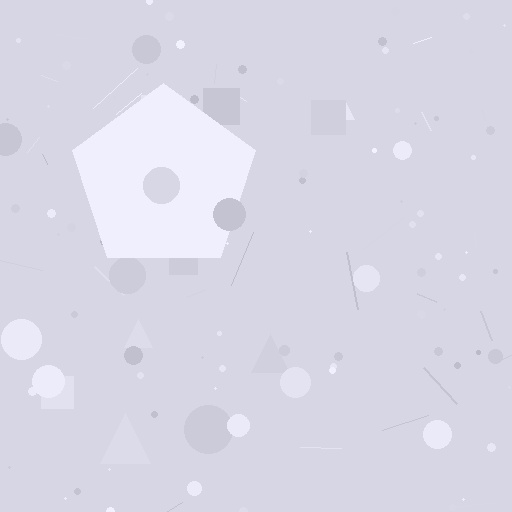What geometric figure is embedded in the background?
A pentagon is embedded in the background.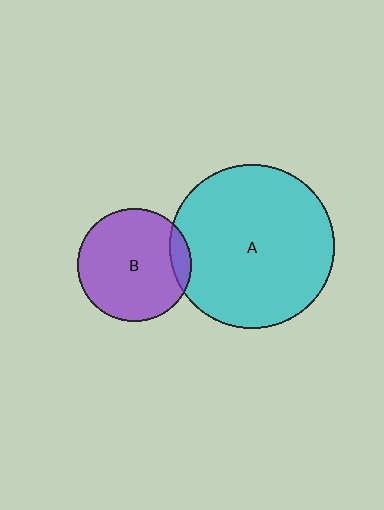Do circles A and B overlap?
Yes.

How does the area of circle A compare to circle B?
Approximately 2.1 times.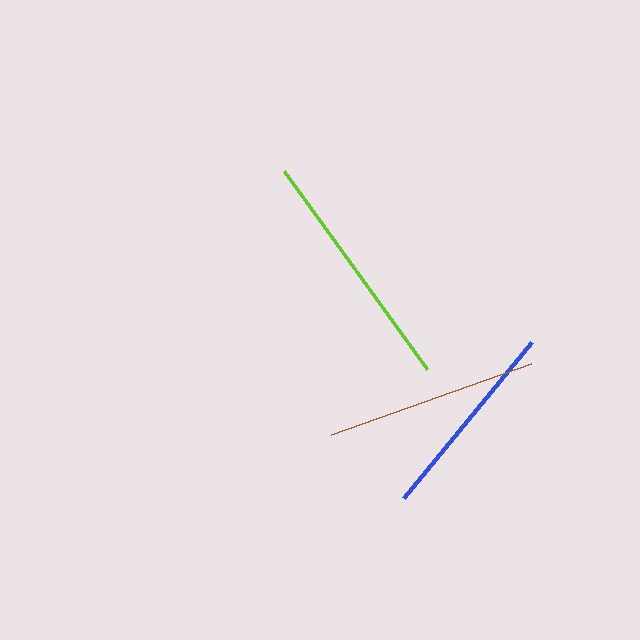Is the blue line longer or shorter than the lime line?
The lime line is longer than the blue line.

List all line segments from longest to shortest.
From longest to shortest: lime, brown, blue.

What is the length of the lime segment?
The lime segment is approximately 244 pixels long.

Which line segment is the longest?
The lime line is the longest at approximately 244 pixels.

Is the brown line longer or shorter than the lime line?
The lime line is longer than the brown line.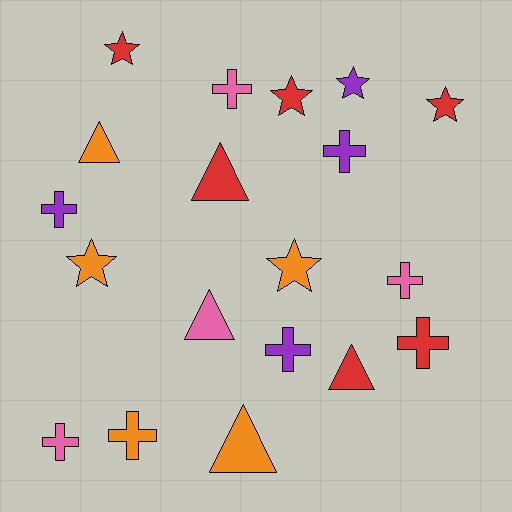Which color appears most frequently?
Red, with 6 objects.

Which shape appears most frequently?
Cross, with 8 objects.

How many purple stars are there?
There is 1 purple star.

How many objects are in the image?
There are 19 objects.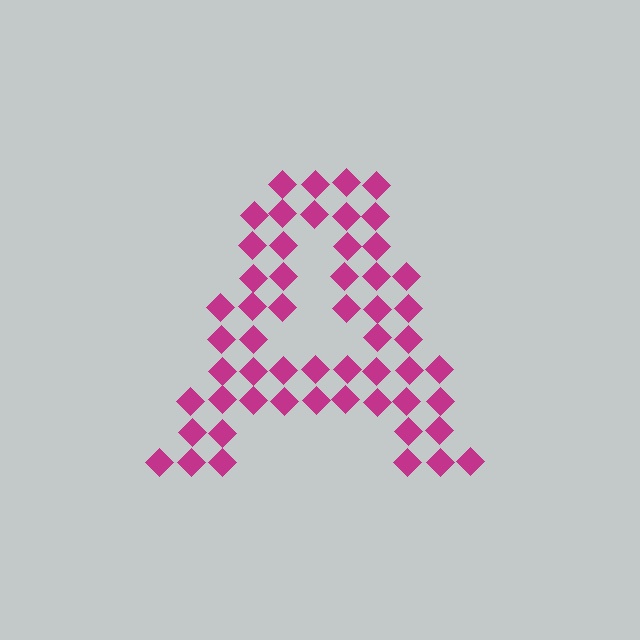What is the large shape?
The large shape is the letter A.